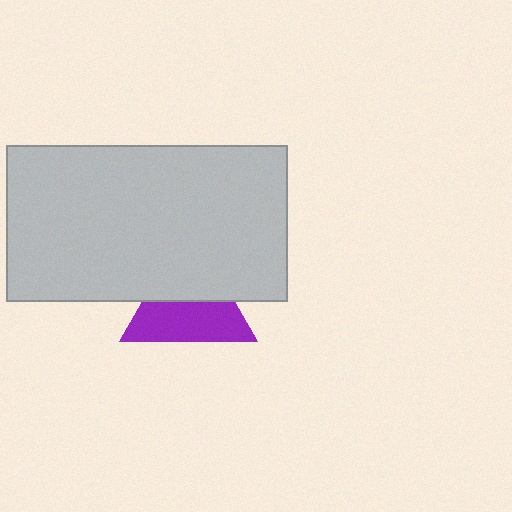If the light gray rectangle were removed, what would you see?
You would see the complete purple triangle.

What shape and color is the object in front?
The object in front is a light gray rectangle.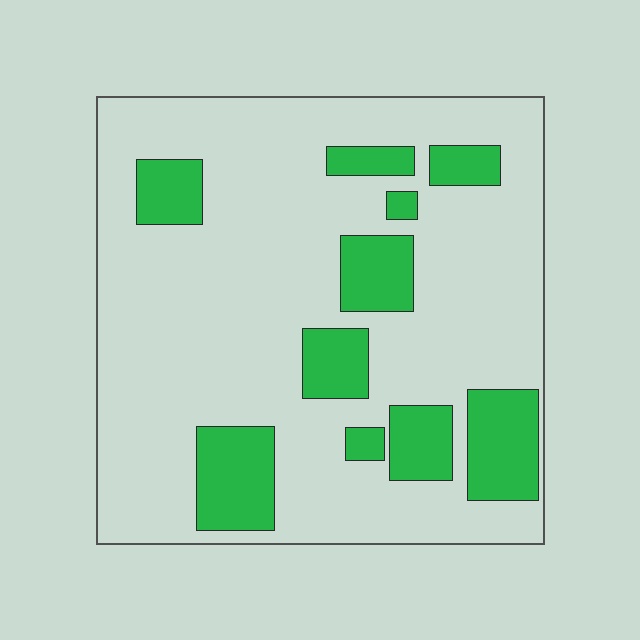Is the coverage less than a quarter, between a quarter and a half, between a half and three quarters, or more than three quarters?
Less than a quarter.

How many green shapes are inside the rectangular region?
10.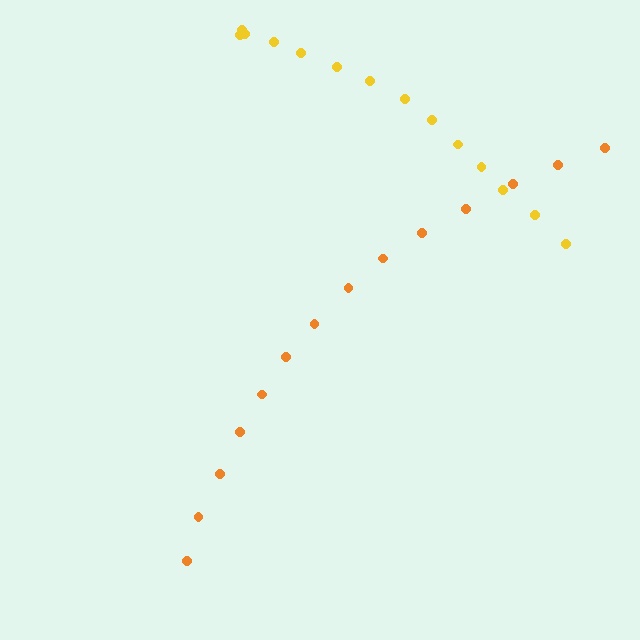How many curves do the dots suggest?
There are 2 distinct paths.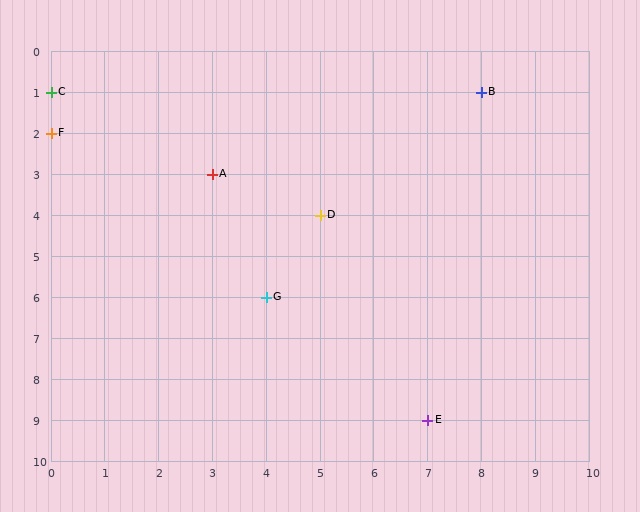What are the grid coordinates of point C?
Point C is at grid coordinates (0, 1).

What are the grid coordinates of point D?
Point D is at grid coordinates (5, 4).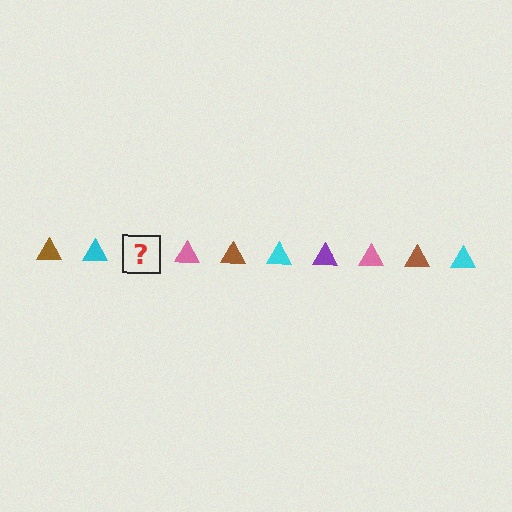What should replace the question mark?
The question mark should be replaced with a purple triangle.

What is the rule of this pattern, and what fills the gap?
The rule is that the pattern cycles through brown, cyan, purple, pink triangles. The gap should be filled with a purple triangle.